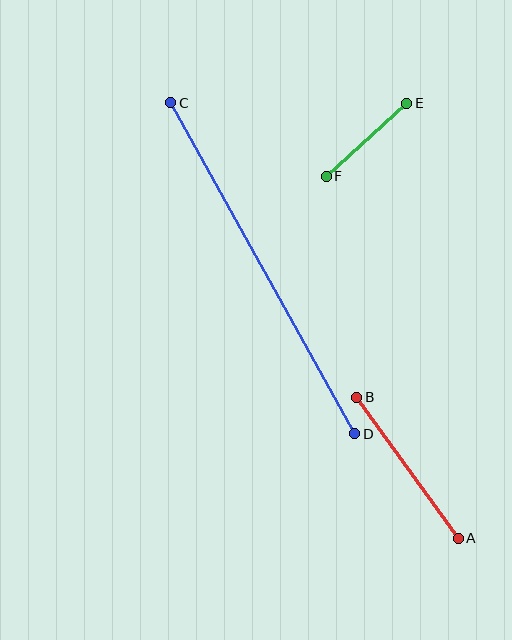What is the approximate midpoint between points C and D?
The midpoint is at approximately (263, 268) pixels.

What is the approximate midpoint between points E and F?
The midpoint is at approximately (366, 140) pixels.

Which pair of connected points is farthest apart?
Points C and D are farthest apart.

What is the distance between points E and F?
The distance is approximately 109 pixels.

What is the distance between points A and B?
The distance is approximately 173 pixels.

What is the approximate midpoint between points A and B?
The midpoint is at approximately (407, 468) pixels.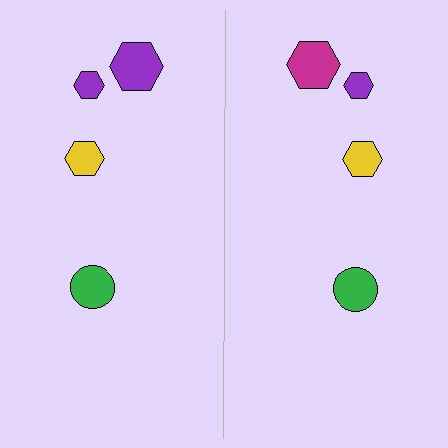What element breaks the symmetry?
The magenta hexagon on the right side breaks the symmetry — its mirror counterpart is purple.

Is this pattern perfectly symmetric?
No, the pattern is not perfectly symmetric. The magenta hexagon on the right side breaks the symmetry — its mirror counterpart is purple.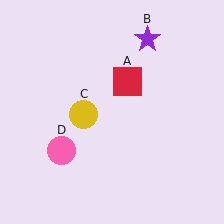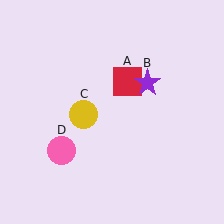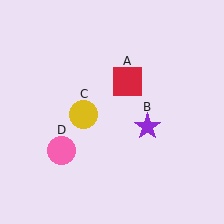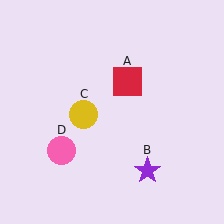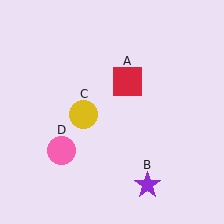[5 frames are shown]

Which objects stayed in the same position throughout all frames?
Red square (object A) and yellow circle (object C) and pink circle (object D) remained stationary.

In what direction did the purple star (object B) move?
The purple star (object B) moved down.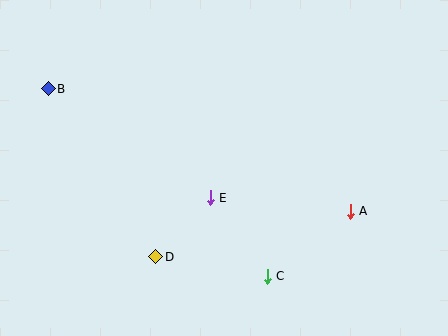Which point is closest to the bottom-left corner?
Point D is closest to the bottom-left corner.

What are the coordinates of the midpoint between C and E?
The midpoint between C and E is at (239, 237).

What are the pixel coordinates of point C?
Point C is at (267, 276).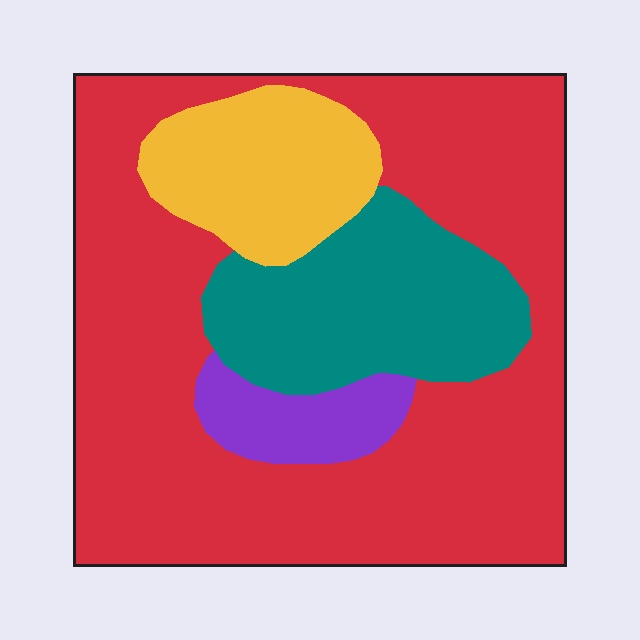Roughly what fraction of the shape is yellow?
Yellow takes up about one eighth (1/8) of the shape.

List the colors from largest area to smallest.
From largest to smallest: red, teal, yellow, purple.